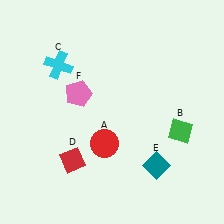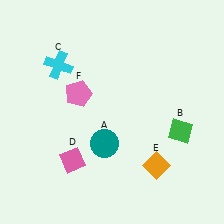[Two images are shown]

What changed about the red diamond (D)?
In Image 1, D is red. In Image 2, it changed to pink.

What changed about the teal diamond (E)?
In Image 1, E is teal. In Image 2, it changed to orange.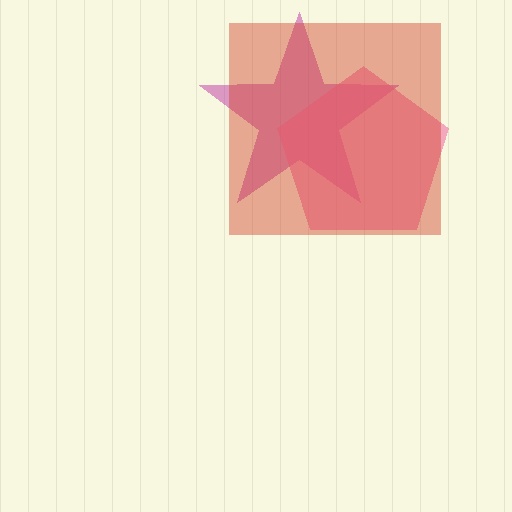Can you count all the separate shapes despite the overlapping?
Yes, there are 3 separate shapes.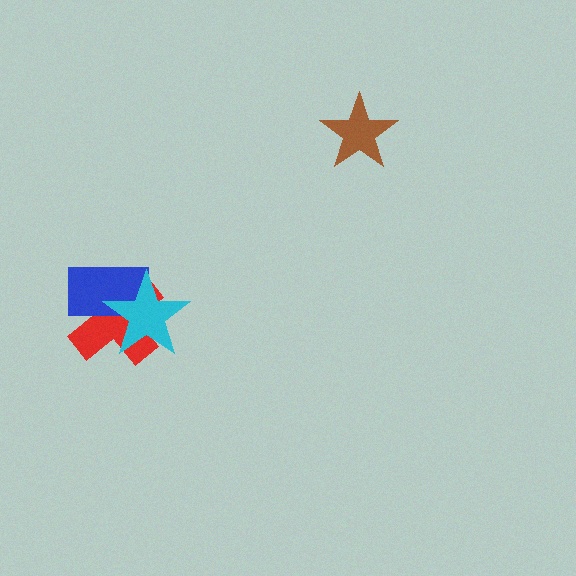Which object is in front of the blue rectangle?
The cyan star is in front of the blue rectangle.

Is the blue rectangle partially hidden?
Yes, it is partially covered by another shape.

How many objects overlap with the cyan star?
2 objects overlap with the cyan star.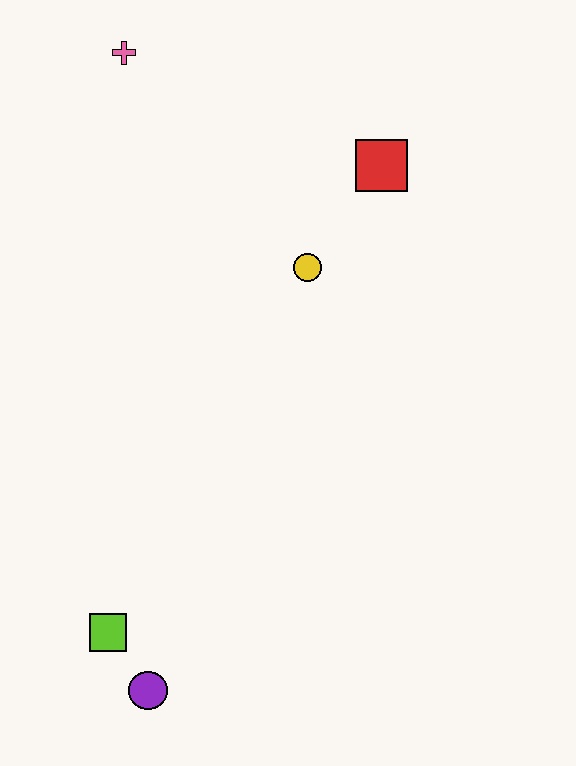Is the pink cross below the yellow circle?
No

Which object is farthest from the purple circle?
The pink cross is farthest from the purple circle.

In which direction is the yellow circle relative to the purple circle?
The yellow circle is above the purple circle.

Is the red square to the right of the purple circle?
Yes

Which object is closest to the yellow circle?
The red square is closest to the yellow circle.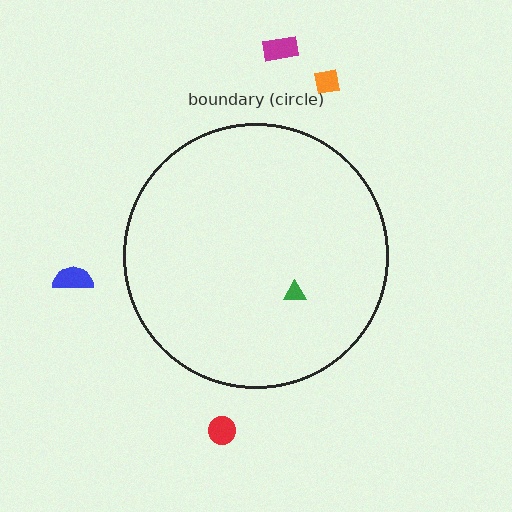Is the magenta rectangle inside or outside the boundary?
Outside.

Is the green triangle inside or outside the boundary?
Inside.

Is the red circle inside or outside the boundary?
Outside.